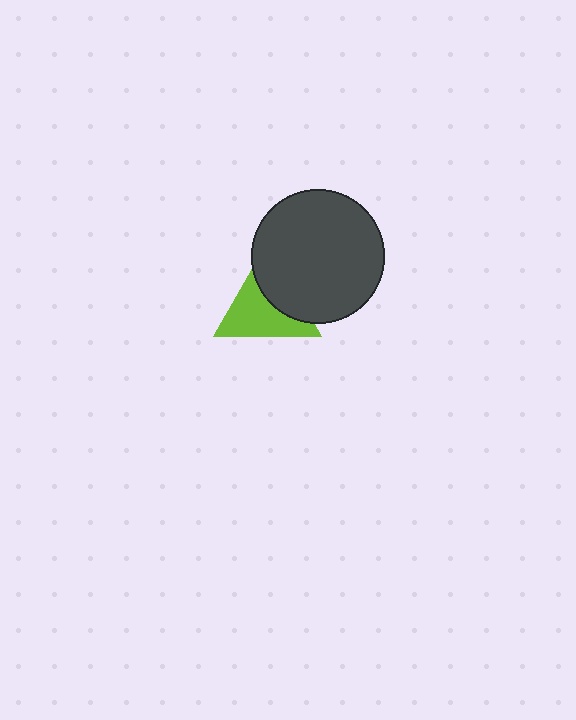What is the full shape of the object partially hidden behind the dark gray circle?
The partially hidden object is a lime triangle.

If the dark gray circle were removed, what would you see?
You would see the complete lime triangle.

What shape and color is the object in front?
The object in front is a dark gray circle.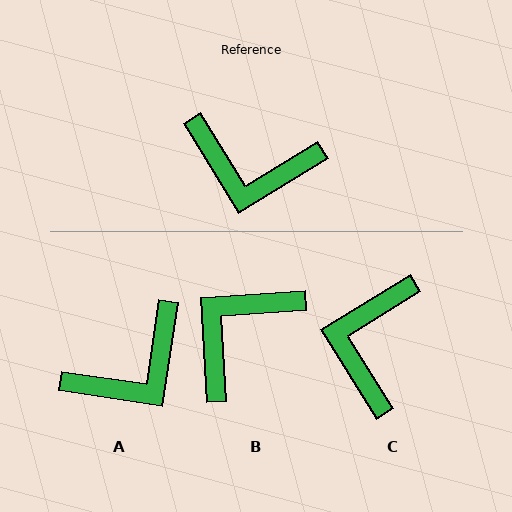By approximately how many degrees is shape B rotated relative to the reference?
Approximately 118 degrees clockwise.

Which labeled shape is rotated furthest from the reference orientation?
B, about 118 degrees away.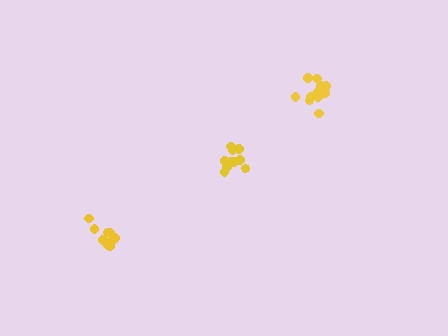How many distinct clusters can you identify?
There are 3 distinct clusters.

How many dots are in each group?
Group 1: 14 dots, Group 2: 11 dots, Group 3: 9 dots (34 total).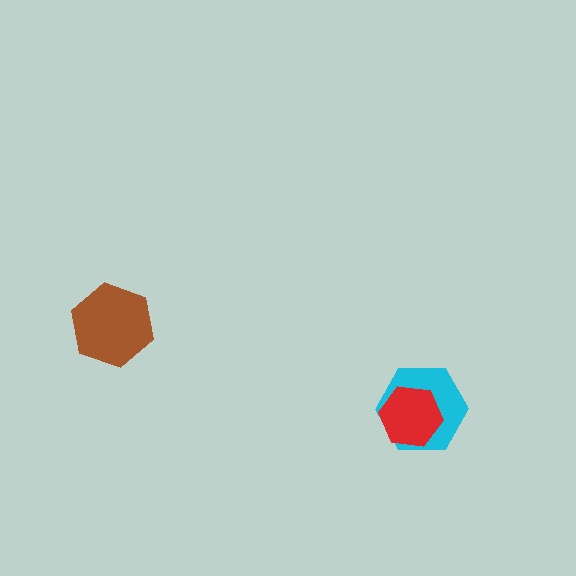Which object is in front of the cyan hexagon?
The red hexagon is in front of the cyan hexagon.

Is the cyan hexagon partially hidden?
Yes, it is partially covered by another shape.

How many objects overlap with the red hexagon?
1 object overlaps with the red hexagon.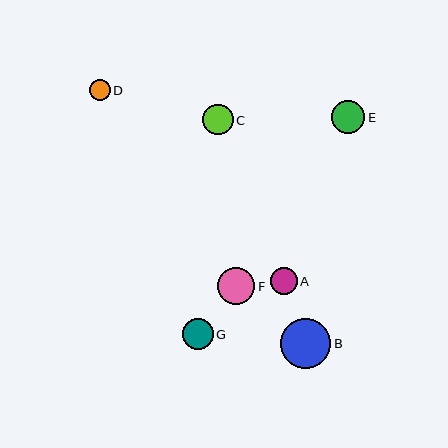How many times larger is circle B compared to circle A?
Circle B is approximately 1.9 times the size of circle A.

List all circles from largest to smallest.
From largest to smallest: B, F, E, G, C, A, D.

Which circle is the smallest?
Circle D is the smallest with a size of approximately 21 pixels.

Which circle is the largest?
Circle B is the largest with a size of approximately 50 pixels.